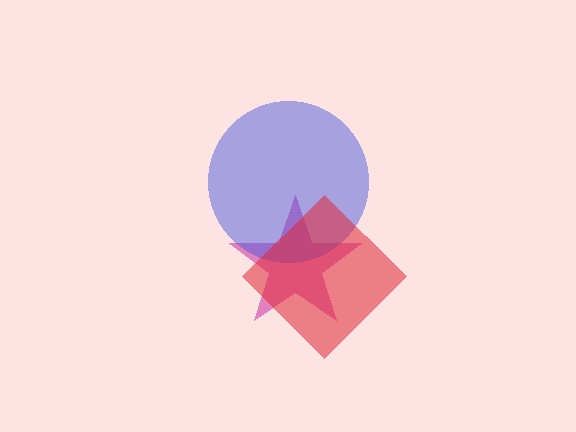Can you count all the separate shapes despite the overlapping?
Yes, there are 3 separate shapes.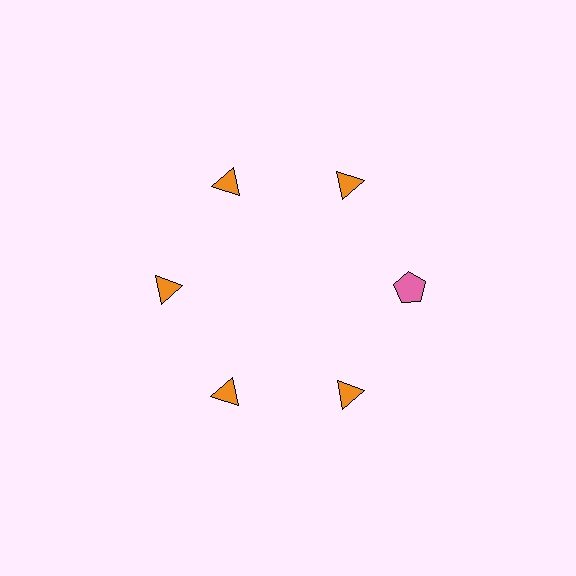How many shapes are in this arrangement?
There are 6 shapes arranged in a ring pattern.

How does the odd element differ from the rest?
It differs in both color (pink instead of orange) and shape (pentagon instead of triangle).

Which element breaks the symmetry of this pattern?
The pink pentagon at roughly the 3 o'clock position breaks the symmetry. All other shapes are orange triangles.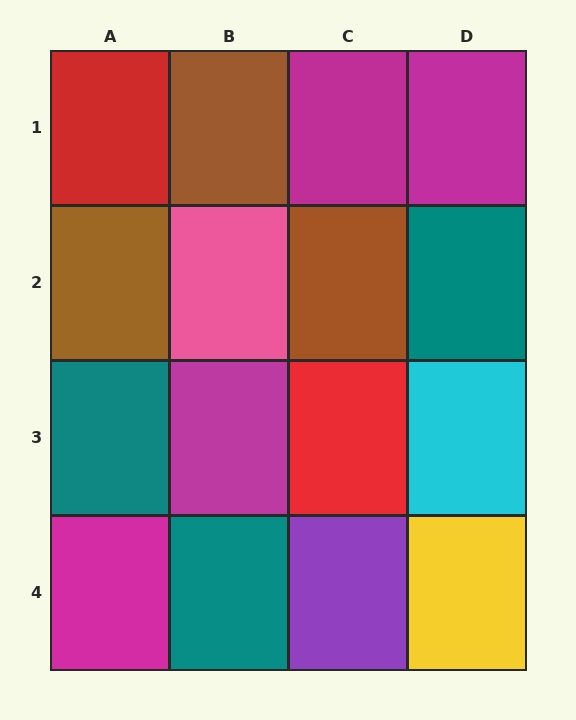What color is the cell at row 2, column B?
Pink.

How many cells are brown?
3 cells are brown.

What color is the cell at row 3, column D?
Cyan.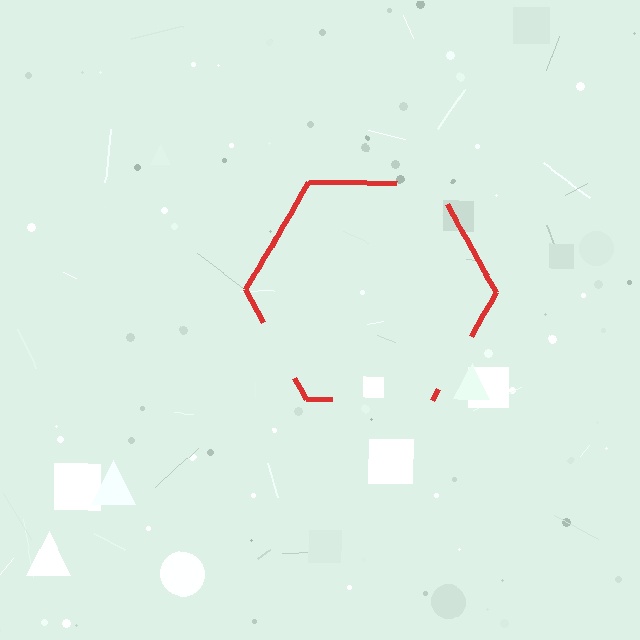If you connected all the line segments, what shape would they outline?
They would outline a hexagon.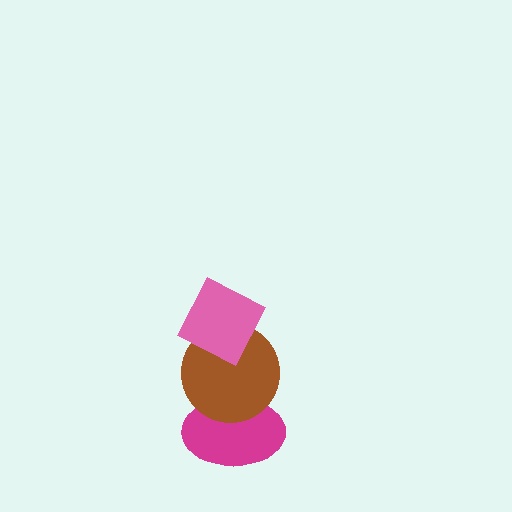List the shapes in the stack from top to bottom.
From top to bottom: the pink diamond, the brown circle, the magenta ellipse.